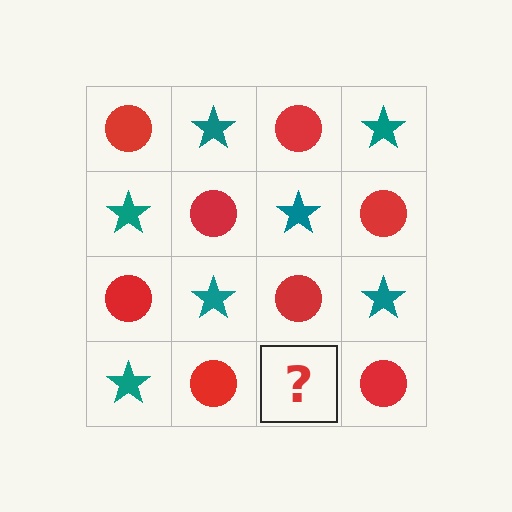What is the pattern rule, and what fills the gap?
The rule is that it alternates red circle and teal star in a checkerboard pattern. The gap should be filled with a teal star.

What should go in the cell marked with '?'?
The missing cell should contain a teal star.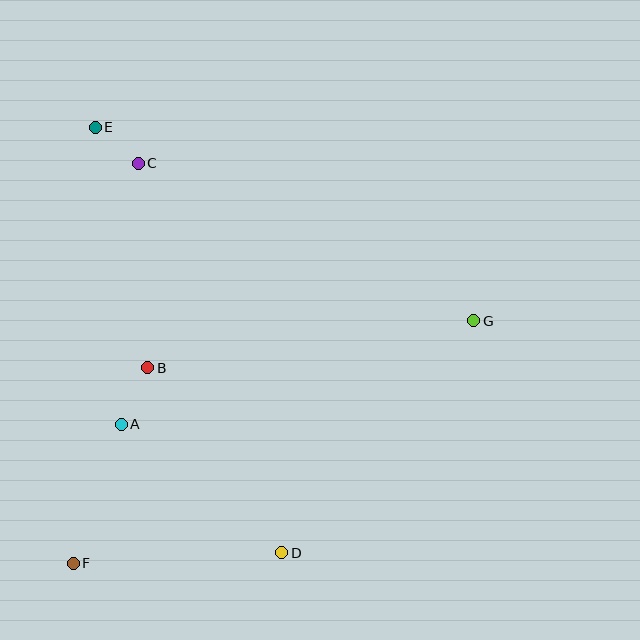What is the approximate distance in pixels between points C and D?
The distance between C and D is approximately 415 pixels.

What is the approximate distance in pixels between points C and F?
The distance between C and F is approximately 405 pixels.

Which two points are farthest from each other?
Points F and G are farthest from each other.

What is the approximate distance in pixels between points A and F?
The distance between A and F is approximately 147 pixels.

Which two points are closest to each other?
Points C and E are closest to each other.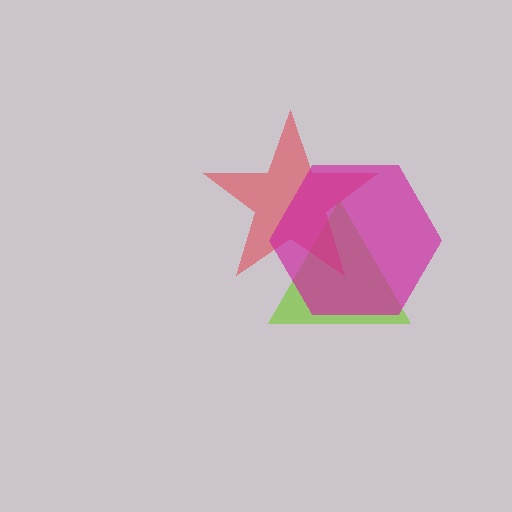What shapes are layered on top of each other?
The layered shapes are: a lime triangle, a red star, a magenta hexagon.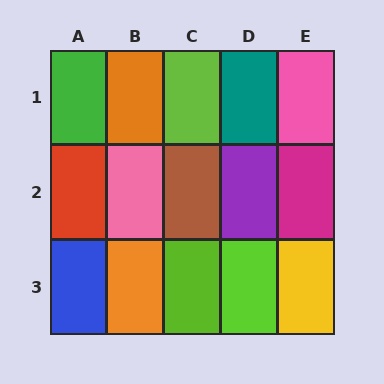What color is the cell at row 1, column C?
Lime.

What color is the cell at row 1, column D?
Teal.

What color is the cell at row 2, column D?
Purple.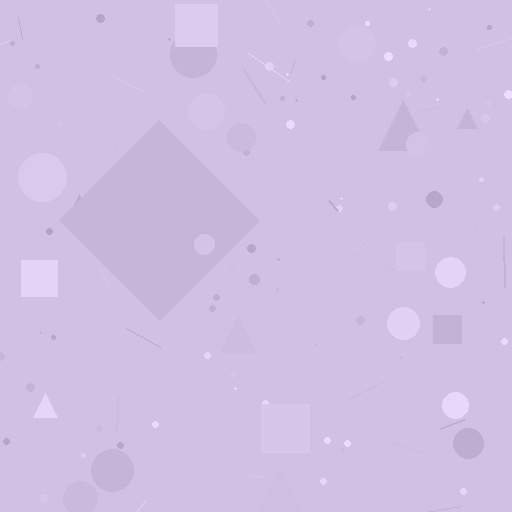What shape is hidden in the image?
A diamond is hidden in the image.